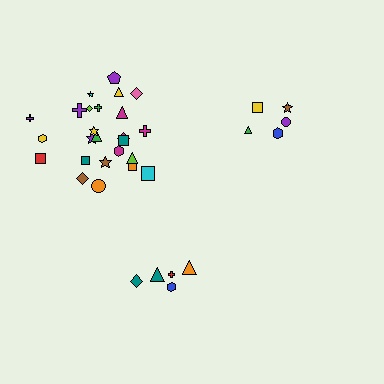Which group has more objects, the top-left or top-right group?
The top-left group.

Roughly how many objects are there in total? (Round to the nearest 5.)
Roughly 35 objects in total.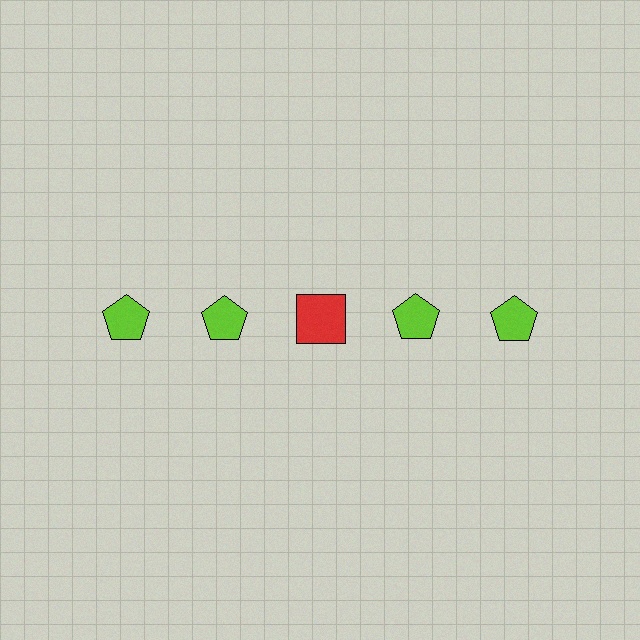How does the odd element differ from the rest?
It differs in both color (red instead of lime) and shape (square instead of pentagon).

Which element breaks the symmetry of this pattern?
The red square in the top row, center column breaks the symmetry. All other shapes are lime pentagons.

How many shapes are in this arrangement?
There are 5 shapes arranged in a grid pattern.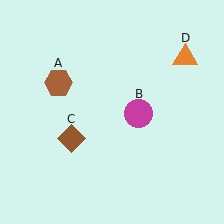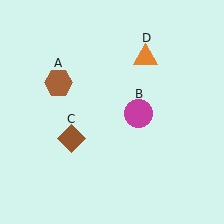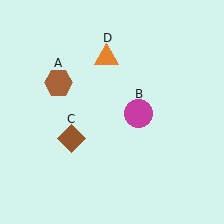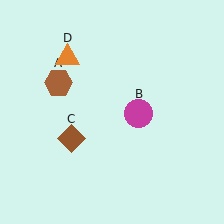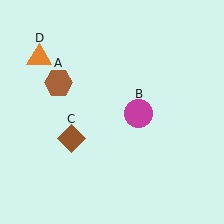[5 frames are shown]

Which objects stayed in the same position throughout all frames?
Brown hexagon (object A) and magenta circle (object B) and brown diamond (object C) remained stationary.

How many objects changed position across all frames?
1 object changed position: orange triangle (object D).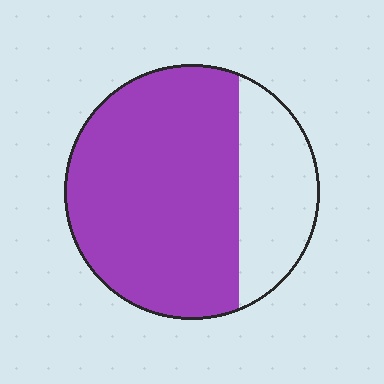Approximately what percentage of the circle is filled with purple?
Approximately 75%.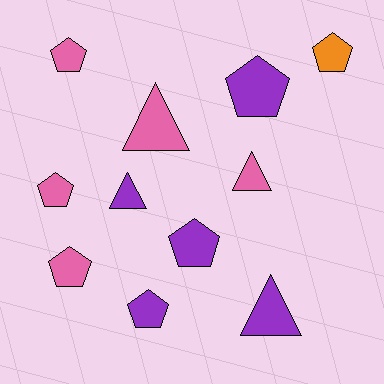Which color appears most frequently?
Purple, with 5 objects.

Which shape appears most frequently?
Pentagon, with 7 objects.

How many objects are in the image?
There are 11 objects.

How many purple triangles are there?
There are 2 purple triangles.